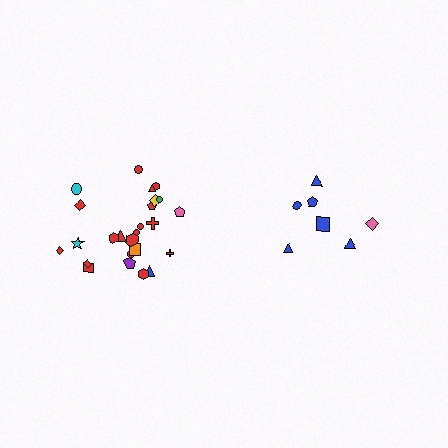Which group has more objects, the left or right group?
The left group.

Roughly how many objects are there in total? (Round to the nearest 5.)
Roughly 30 objects in total.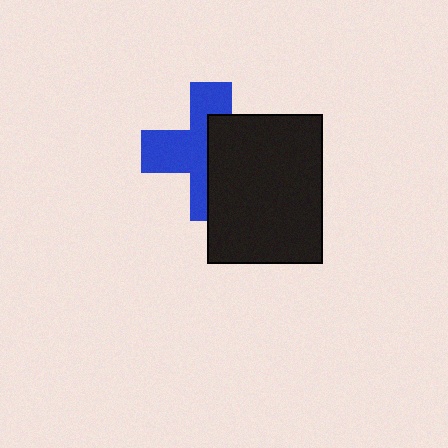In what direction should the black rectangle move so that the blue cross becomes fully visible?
The black rectangle should move right. That is the shortest direction to clear the overlap and leave the blue cross fully visible.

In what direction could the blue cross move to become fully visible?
The blue cross could move left. That would shift it out from behind the black rectangle entirely.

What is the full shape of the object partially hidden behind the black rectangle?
The partially hidden object is a blue cross.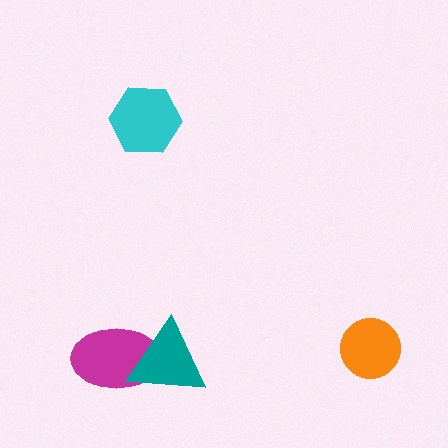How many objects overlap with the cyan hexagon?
0 objects overlap with the cyan hexagon.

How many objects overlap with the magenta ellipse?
1 object overlaps with the magenta ellipse.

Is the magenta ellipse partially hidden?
Yes, it is partially covered by another shape.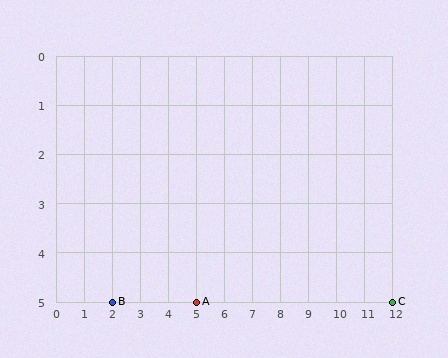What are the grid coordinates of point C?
Point C is at grid coordinates (12, 5).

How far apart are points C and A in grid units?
Points C and A are 7 columns apart.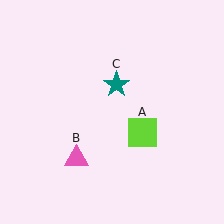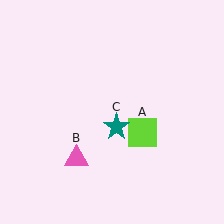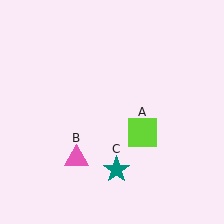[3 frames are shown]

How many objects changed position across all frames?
1 object changed position: teal star (object C).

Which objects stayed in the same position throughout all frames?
Lime square (object A) and pink triangle (object B) remained stationary.